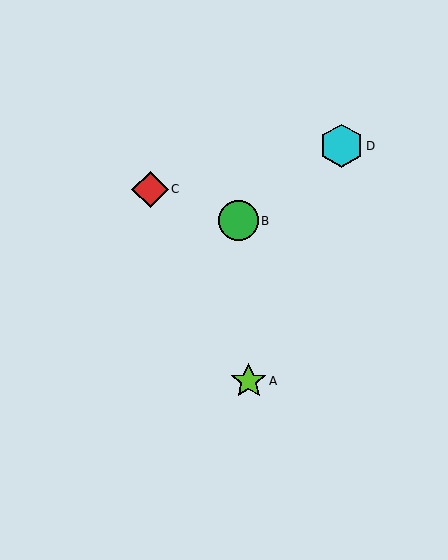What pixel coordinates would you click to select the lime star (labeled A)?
Click at (249, 381) to select the lime star A.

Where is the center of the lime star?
The center of the lime star is at (249, 381).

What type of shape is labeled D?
Shape D is a cyan hexagon.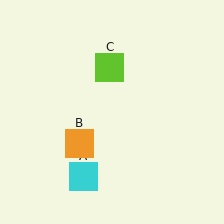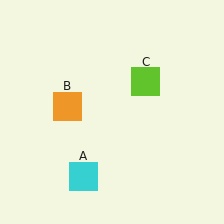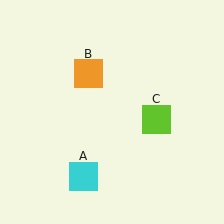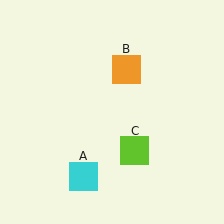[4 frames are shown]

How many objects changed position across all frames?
2 objects changed position: orange square (object B), lime square (object C).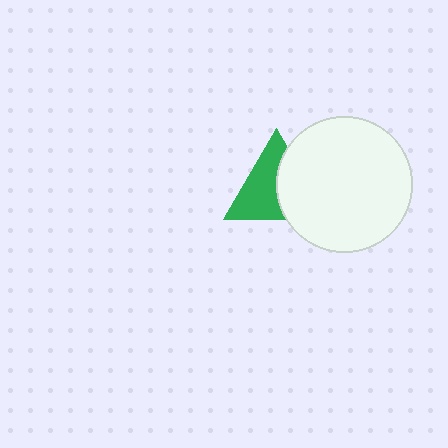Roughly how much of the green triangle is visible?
About half of it is visible (roughly 56%).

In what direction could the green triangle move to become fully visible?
The green triangle could move left. That would shift it out from behind the white circle entirely.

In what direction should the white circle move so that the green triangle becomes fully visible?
The white circle should move right. That is the shortest direction to clear the overlap and leave the green triangle fully visible.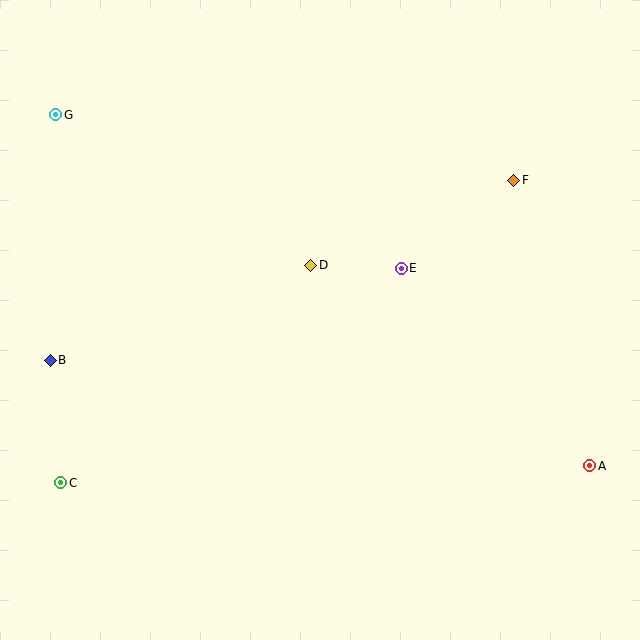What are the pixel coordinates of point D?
Point D is at (311, 265).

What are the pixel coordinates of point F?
Point F is at (514, 180).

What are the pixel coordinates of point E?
Point E is at (401, 268).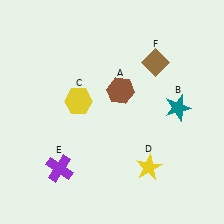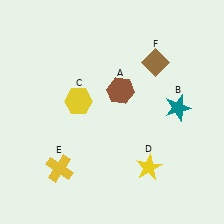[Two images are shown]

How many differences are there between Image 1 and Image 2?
There is 1 difference between the two images.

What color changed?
The cross (E) changed from purple in Image 1 to yellow in Image 2.